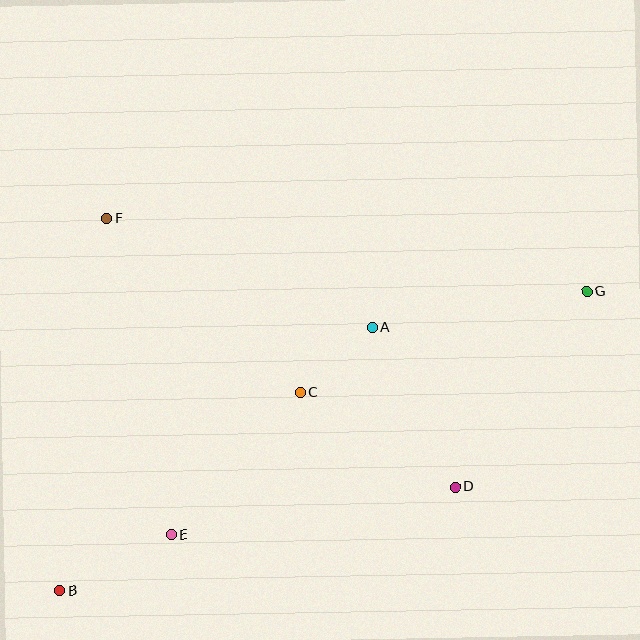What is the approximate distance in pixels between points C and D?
The distance between C and D is approximately 181 pixels.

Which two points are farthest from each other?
Points B and G are farthest from each other.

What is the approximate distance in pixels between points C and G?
The distance between C and G is approximately 304 pixels.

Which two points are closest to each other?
Points A and C are closest to each other.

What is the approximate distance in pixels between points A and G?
The distance between A and G is approximately 217 pixels.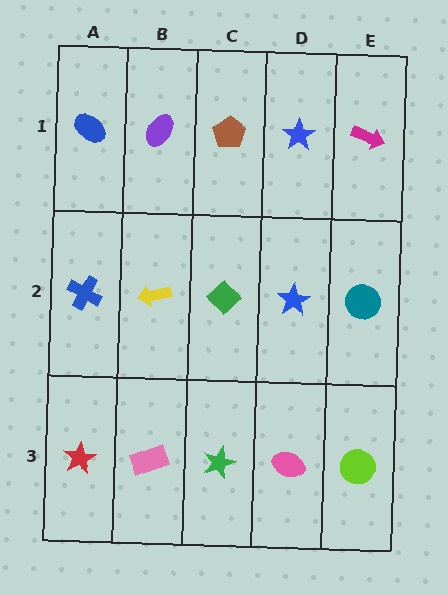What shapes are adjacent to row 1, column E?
A teal circle (row 2, column E), a blue star (row 1, column D).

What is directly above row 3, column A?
A blue cross.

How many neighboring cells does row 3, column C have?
3.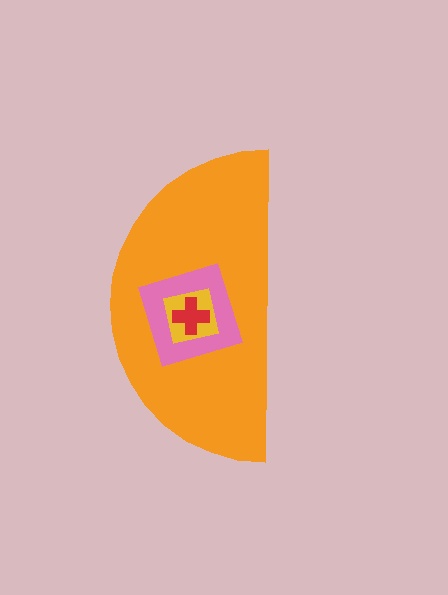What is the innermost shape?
The red cross.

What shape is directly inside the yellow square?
The red cross.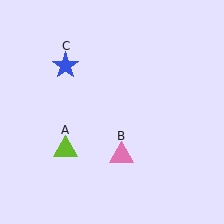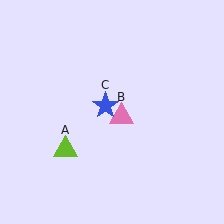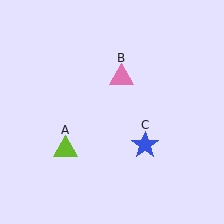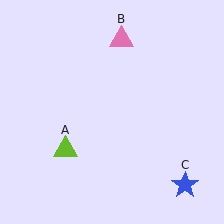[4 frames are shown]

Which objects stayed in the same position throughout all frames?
Lime triangle (object A) remained stationary.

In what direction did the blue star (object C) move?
The blue star (object C) moved down and to the right.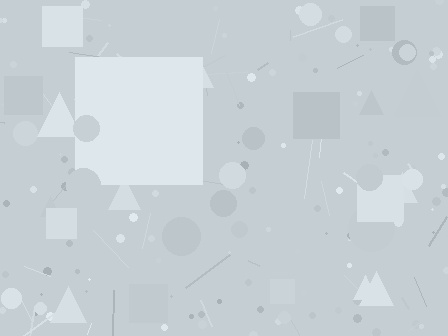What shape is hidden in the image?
A square is hidden in the image.